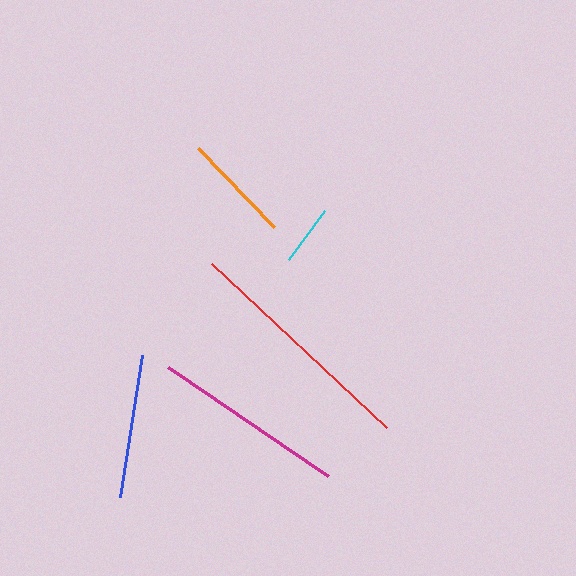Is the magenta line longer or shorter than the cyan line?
The magenta line is longer than the cyan line.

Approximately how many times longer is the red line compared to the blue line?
The red line is approximately 1.7 times the length of the blue line.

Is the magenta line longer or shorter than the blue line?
The magenta line is longer than the blue line.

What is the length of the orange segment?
The orange segment is approximately 109 pixels long.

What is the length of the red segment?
The red segment is approximately 239 pixels long.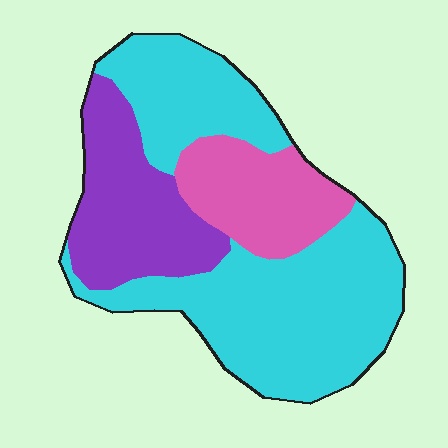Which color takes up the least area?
Pink, at roughly 20%.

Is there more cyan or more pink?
Cyan.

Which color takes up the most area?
Cyan, at roughly 60%.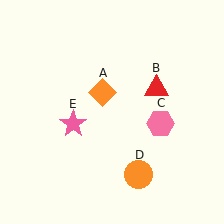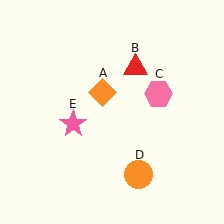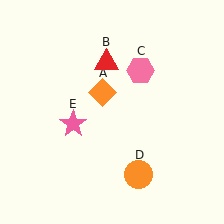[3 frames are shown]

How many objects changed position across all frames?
2 objects changed position: red triangle (object B), pink hexagon (object C).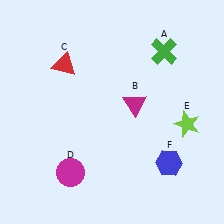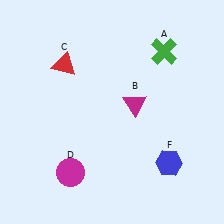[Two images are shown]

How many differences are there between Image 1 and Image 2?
There is 1 difference between the two images.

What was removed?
The lime star (E) was removed in Image 2.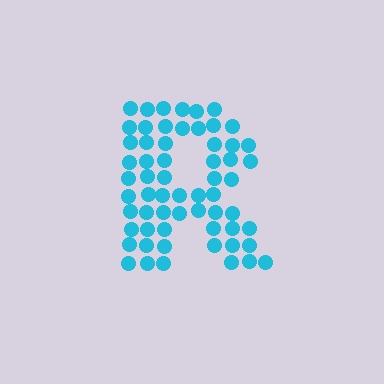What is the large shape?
The large shape is the letter R.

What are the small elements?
The small elements are circles.